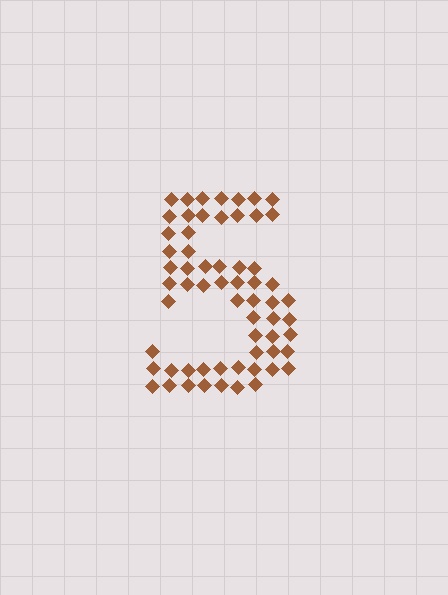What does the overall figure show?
The overall figure shows the digit 5.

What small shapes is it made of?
It is made of small diamonds.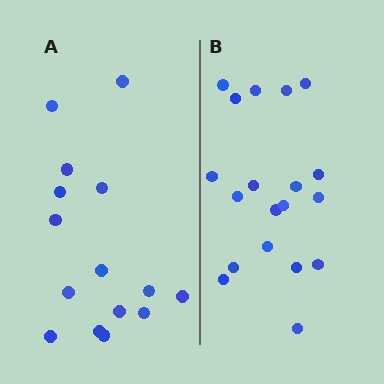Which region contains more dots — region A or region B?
Region B (the right region) has more dots.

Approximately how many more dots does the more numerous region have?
Region B has about 4 more dots than region A.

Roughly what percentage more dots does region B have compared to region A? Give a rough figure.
About 25% more.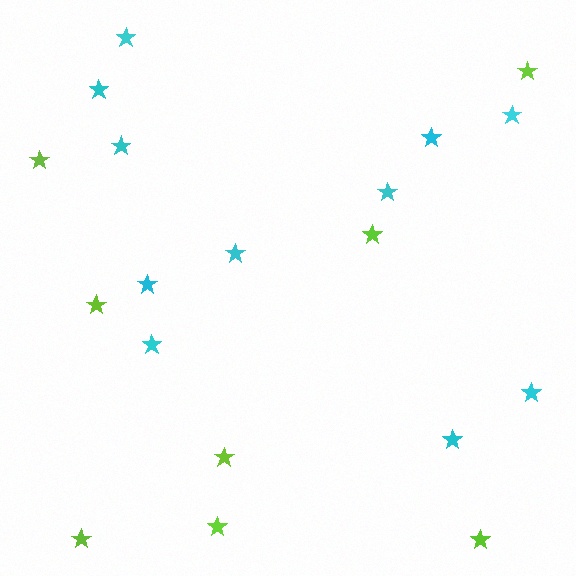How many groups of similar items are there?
There are 2 groups: one group of cyan stars (11) and one group of lime stars (8).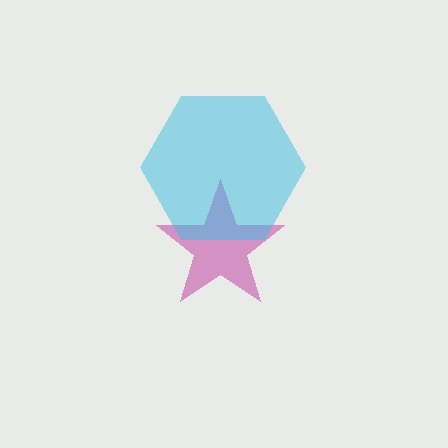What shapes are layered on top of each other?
The layered shapes are: a magenta star, a cyan hexagon.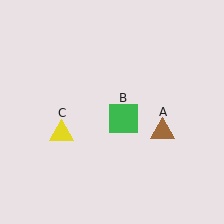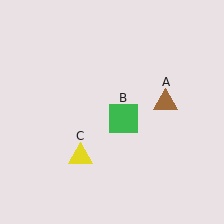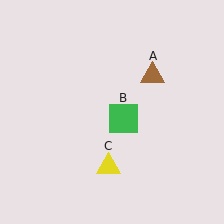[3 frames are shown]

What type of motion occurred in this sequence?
The brown triangle (object A), yellow triangle (object C) rotated counterclockwise around the center of the scene.